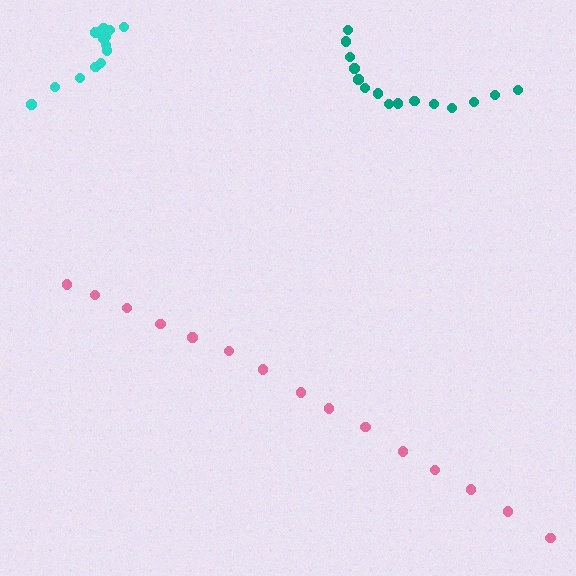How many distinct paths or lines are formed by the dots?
There are 3 distinct paths.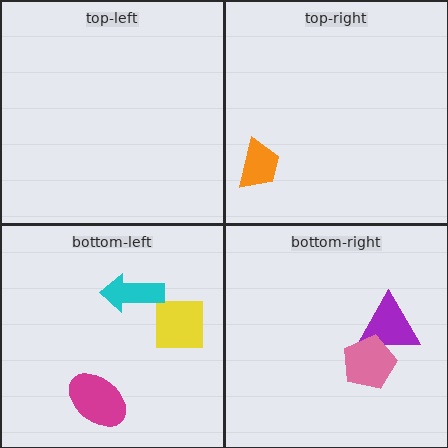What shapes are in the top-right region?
The orange trapezoid.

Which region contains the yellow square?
The bottom-left region.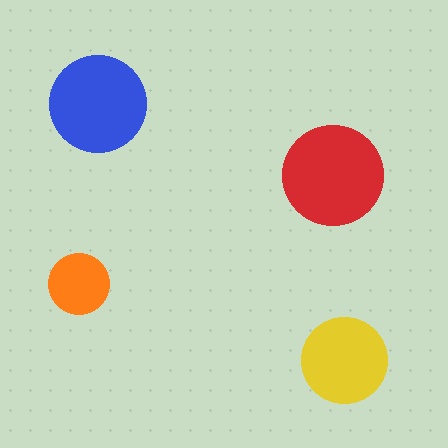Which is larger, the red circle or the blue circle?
The red one.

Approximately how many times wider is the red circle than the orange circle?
About 1.5 times wider.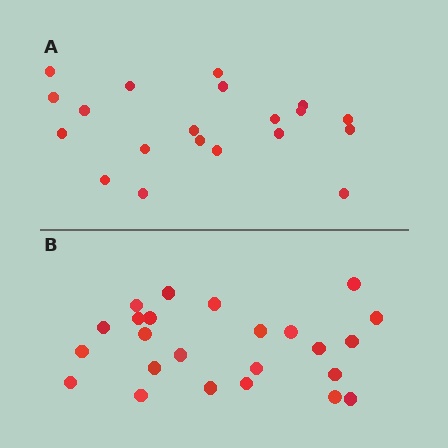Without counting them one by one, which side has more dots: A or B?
Region B (the bottom region) has more dots.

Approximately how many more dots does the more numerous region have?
Region B has about 4 more dots than region A.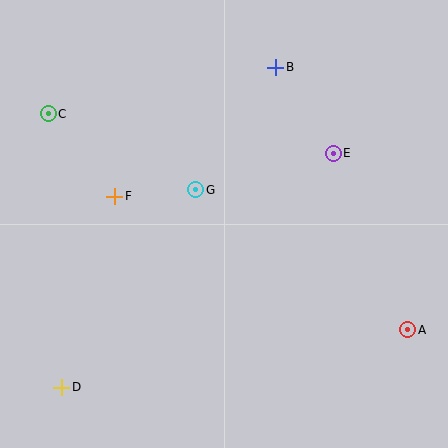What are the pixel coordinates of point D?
Point D is at (62, 387).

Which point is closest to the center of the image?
Point G at (196, 190) is closest to the center.